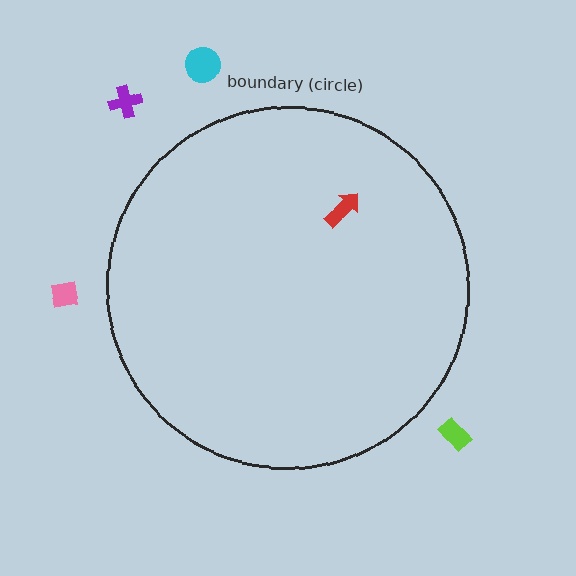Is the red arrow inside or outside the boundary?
Inside.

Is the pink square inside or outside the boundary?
Outside.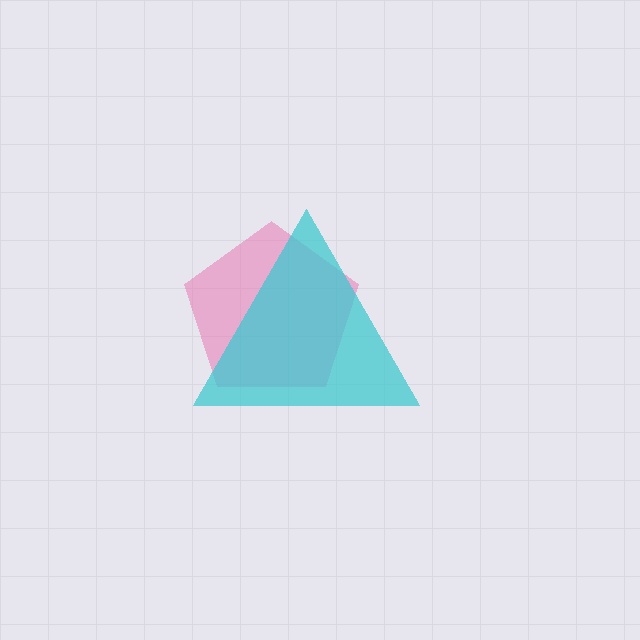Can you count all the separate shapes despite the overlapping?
Yes, there are 2 separate shapes.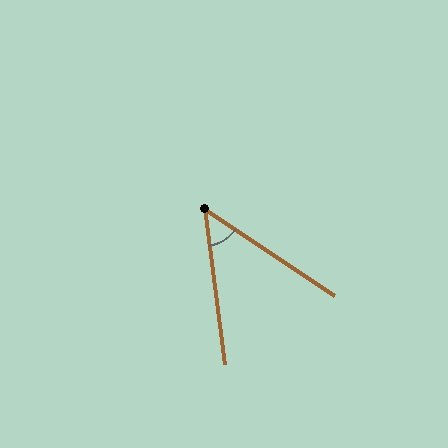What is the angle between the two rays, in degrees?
Approximately 49 degrees.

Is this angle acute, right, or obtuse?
It is acute.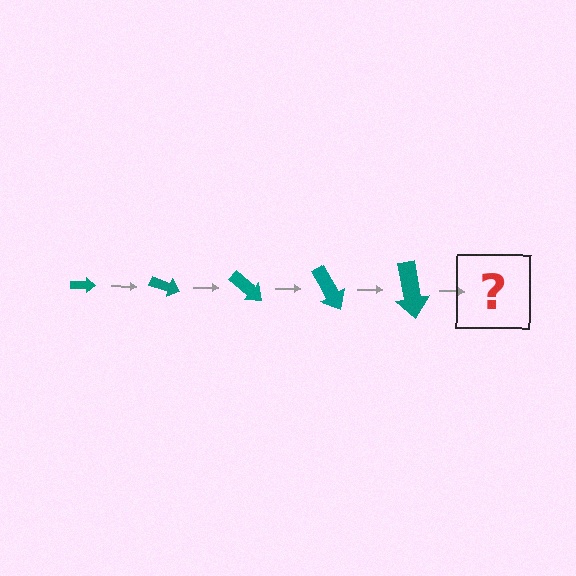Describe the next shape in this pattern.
It should be an arrow, larger than the previous one and rotated 100 degrees from the start.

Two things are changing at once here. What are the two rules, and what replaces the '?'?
The two rules are that the arrow grows larger each step and it rotates 20 degrees each step. The '?' should be an arrow, larger than the previous one and rotated 100 degrees from the start.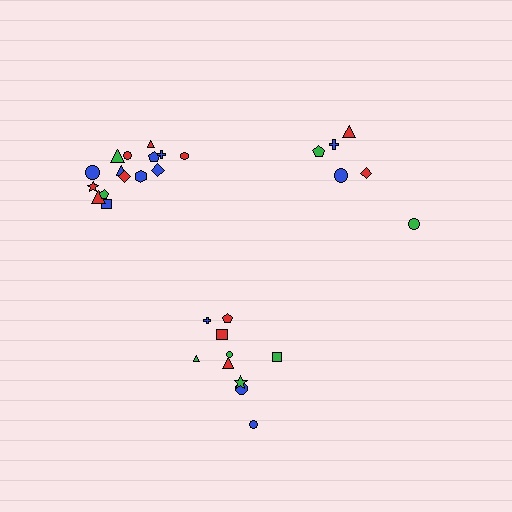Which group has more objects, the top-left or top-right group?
The top-left group.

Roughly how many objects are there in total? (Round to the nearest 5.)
Roughly 30 objects in total.